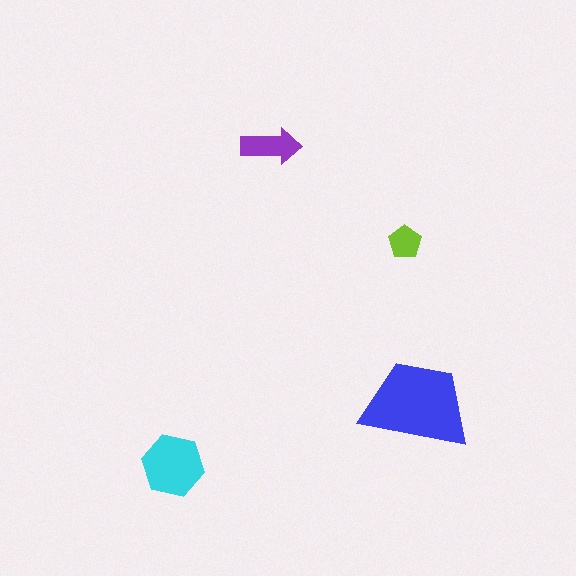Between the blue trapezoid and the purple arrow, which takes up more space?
The blue trapezoid.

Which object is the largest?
The blue trapezoid.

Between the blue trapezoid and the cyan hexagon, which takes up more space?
The blue trapezoid.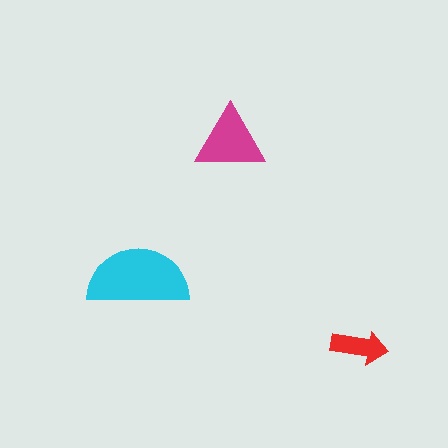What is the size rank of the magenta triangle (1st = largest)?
2nd.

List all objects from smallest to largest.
The red arrow, the magenta triangle, the cyan semicircle.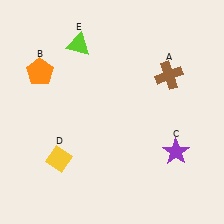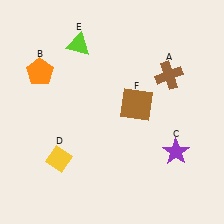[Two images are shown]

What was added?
A brown square (F) was added in Image 2.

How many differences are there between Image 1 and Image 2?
There is 1 difference between the two images.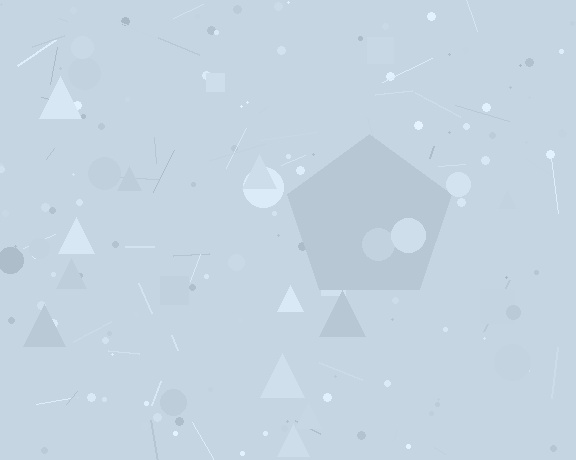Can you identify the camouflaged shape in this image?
The camouflaged shape is a pentagon.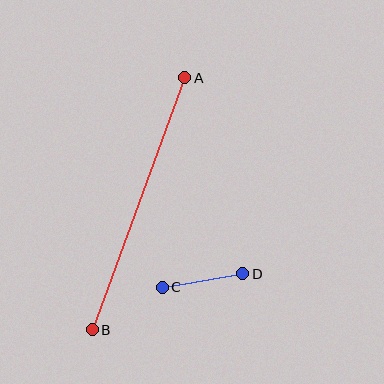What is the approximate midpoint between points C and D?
The midpoint is at approximately (202, 280) pixels.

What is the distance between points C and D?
The distance is approximately 81 pixels.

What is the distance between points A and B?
The distance is approximately 269 pixels.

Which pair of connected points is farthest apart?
Points A and B are farthest apart.